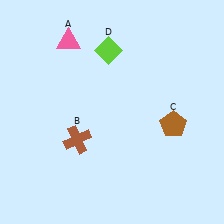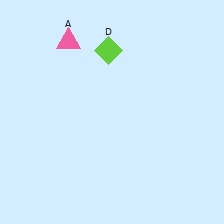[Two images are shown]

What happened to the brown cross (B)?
The brown cross (B) was removed in Image 2. It was in the bottom-left area of Image 1.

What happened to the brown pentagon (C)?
The brown pentagon (C) was removed in Image 2. It was in the bottom-right area of Image 1.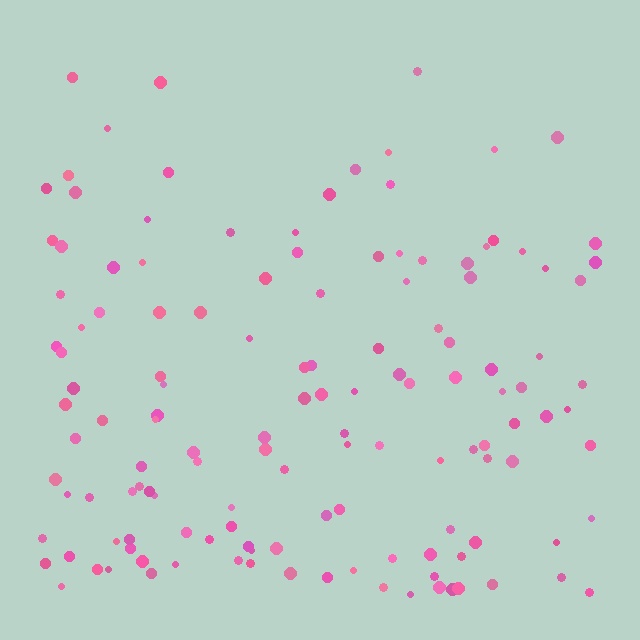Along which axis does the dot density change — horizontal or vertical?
Vertical.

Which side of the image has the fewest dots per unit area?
The top.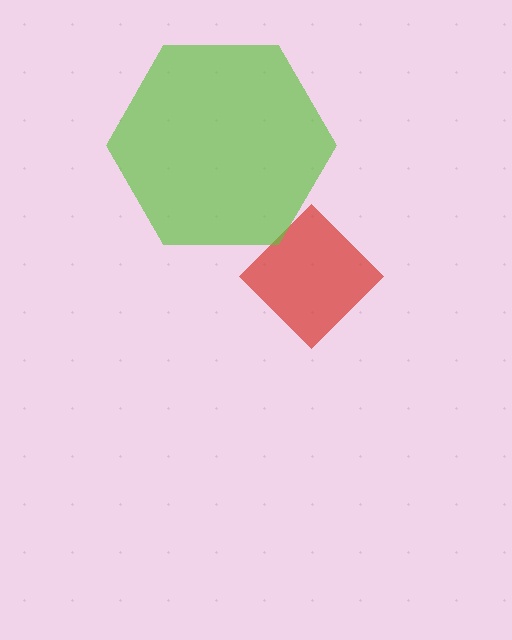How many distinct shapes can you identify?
There are 2 distinct shapes: a red diamond, a lime hexagon.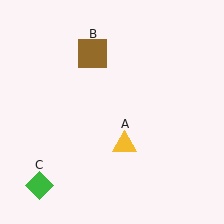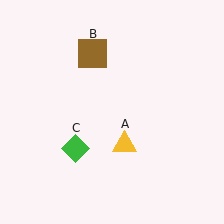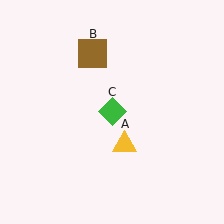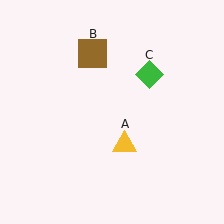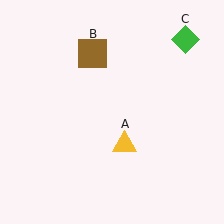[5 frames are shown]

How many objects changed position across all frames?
1 object changed position: green diamond (object C).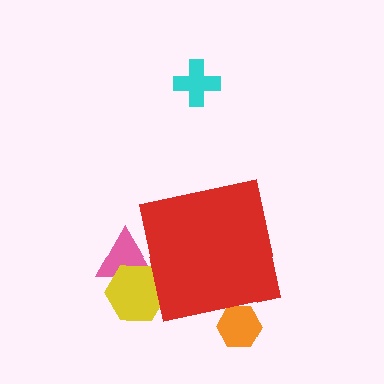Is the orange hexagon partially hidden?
Yes, the orange hexagon is partially hidden behind the red square.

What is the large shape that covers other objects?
A red square.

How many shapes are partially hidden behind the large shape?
3 shapes are partially hidden.